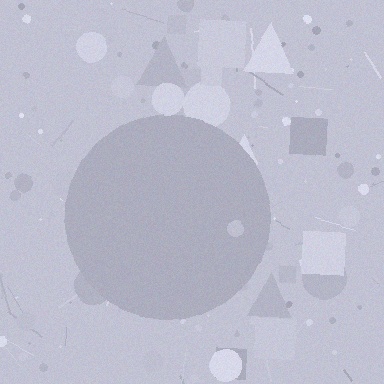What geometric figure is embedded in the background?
A circle is embedded in the background.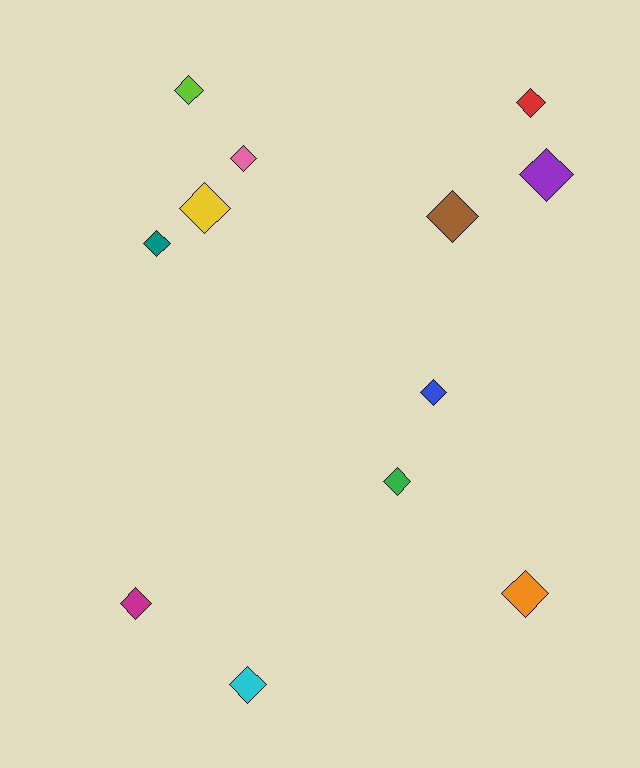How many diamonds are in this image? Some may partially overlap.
There are 12 diamonds.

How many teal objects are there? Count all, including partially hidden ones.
There is 1 teal object.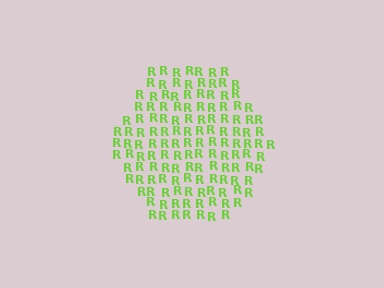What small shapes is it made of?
It is made of small letter R's.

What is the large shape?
The large shape is a hexagon.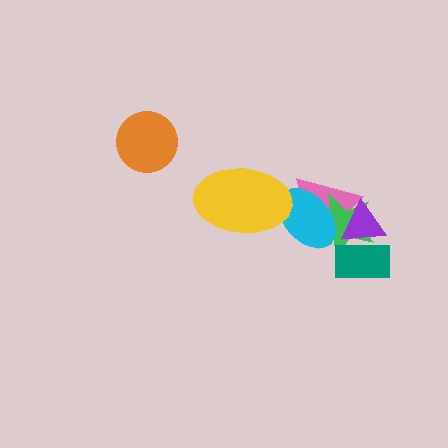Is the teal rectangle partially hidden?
Yes, it is partially covered by another shape.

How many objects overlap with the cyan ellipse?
3 objects overlap with the cyan ellipse.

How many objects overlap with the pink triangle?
3 objects overlap with the pink triangle.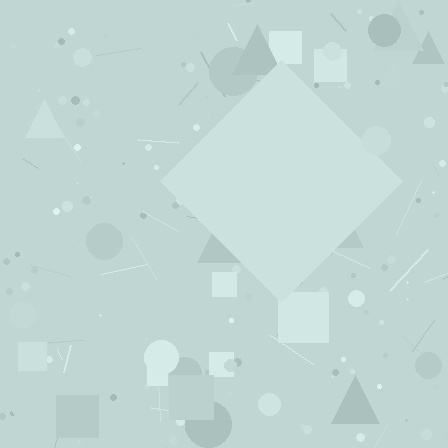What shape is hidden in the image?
A diamond is hidden in the image.